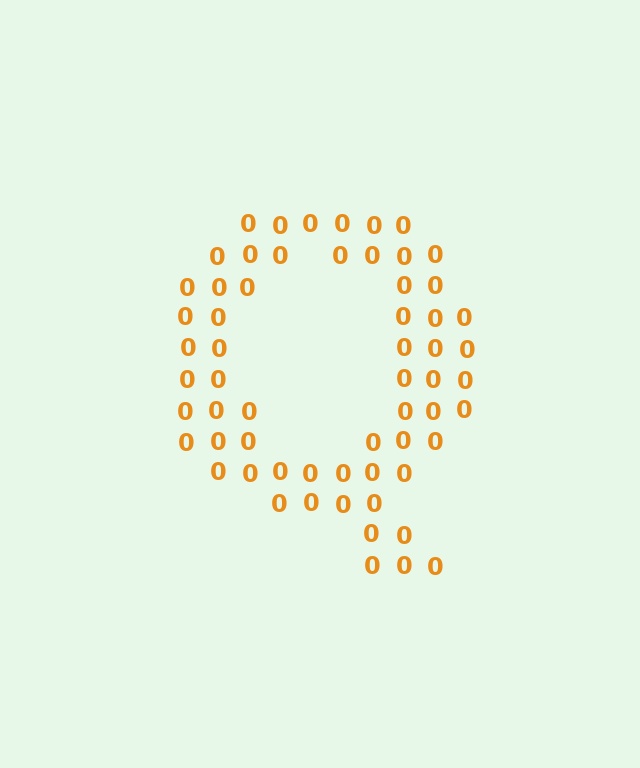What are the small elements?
The small elements are digit 0's.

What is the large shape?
The large shape is the letter Q.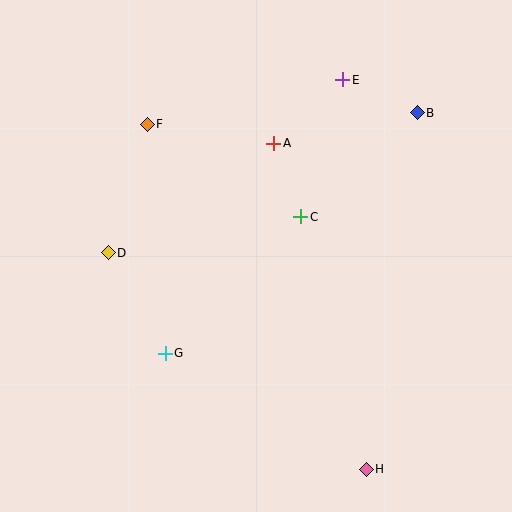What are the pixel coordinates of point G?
Point G is at (165, 353).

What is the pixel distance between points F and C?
The distance between F and C is 179 pixels.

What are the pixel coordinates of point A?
Point A is at (274, 143).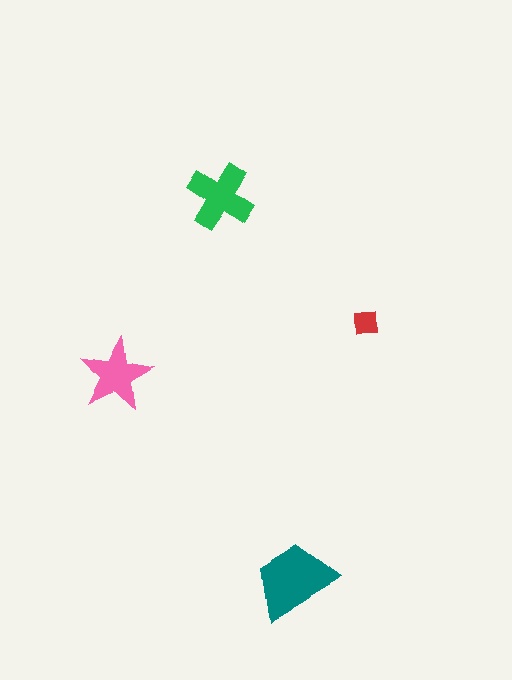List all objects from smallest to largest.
The red square, the pink star, the green cross, the teal trapezoid.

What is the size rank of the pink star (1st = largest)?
3rd.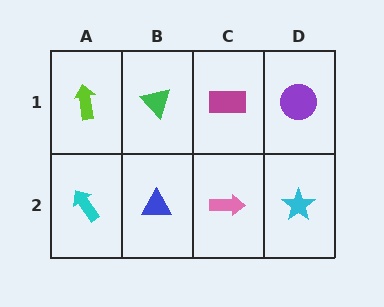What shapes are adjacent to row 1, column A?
A cyan arrow (row 2, column A), a green triangle (row 1, column B).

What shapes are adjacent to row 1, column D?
A cyan star (row 2, column D), a magenta rectangle (row 1, column C).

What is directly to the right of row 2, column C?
A cyan star.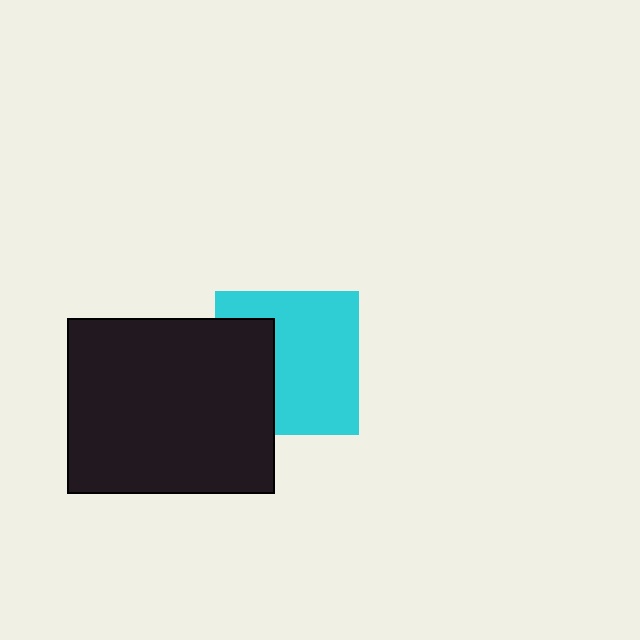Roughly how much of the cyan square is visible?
Most of it is visible (roughly 66%).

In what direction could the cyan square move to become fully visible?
The cyan square could move right. That would shift it out from behind the black rectangle entirely.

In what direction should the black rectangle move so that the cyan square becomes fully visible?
The black rectangle should move left. That is the shortest direction to clear the overlap and leave the cyan square fully visible.